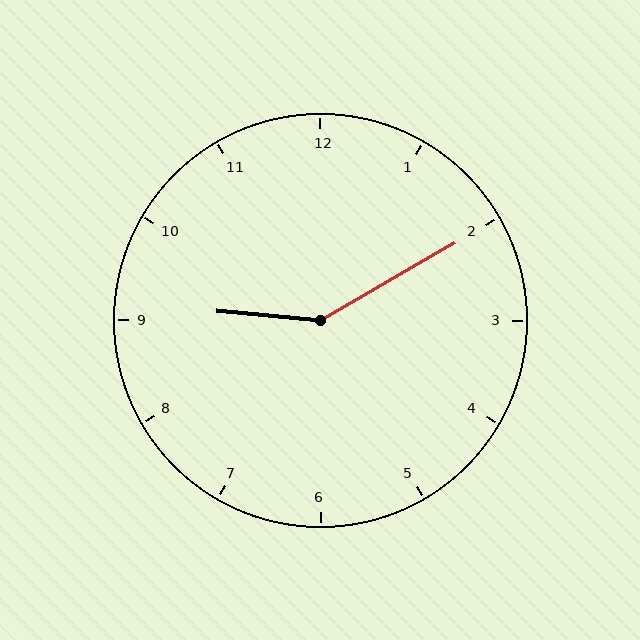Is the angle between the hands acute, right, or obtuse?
It is obtuse.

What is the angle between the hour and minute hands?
Approximately 145 degrees.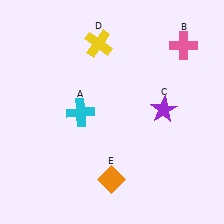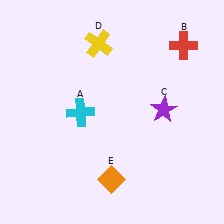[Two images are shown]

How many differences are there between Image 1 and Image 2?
There is 1 difference between the two images.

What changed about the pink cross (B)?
In Image 1, B is pink. In Image 2, it changed to red.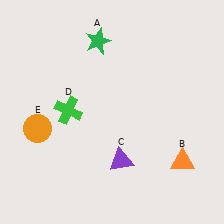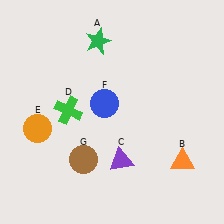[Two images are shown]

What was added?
A blue circle (F), a brown circle (G) were added in Image 2.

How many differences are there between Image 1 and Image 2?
There are 2 differences between the two images.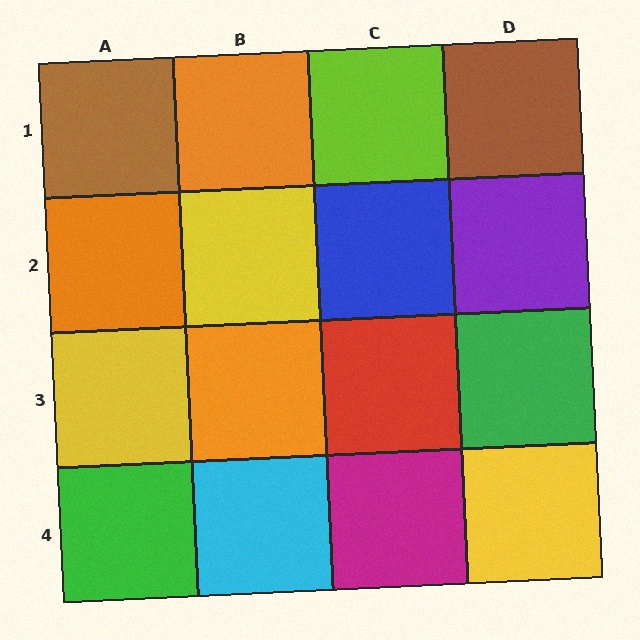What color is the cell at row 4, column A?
Green.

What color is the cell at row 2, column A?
Orange.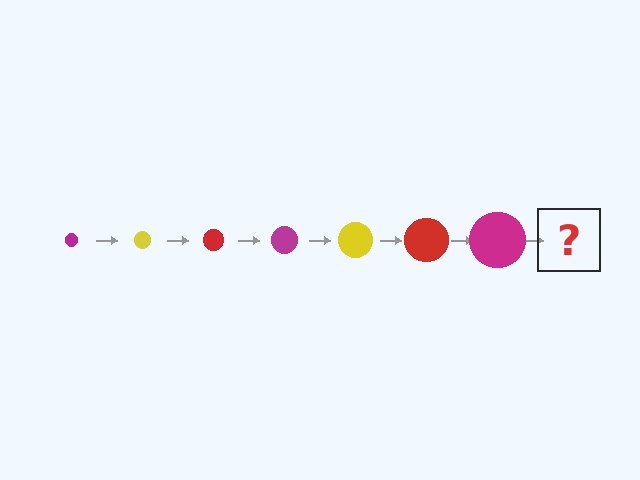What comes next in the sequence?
The next element should be a yellow circle, larger than the previous one.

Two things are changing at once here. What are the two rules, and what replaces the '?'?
The two rules are that the circle grows larger each step and the color cycles through magenta, yellow, and red. The '?' should be a yellow circle, larger than the previous one.